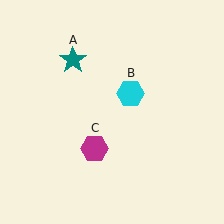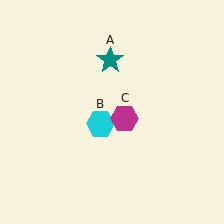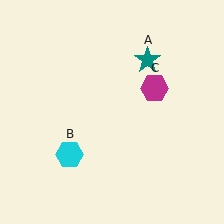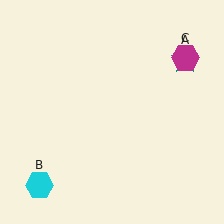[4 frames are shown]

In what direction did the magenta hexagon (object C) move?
The magenta hexagon (object C) moved up and to the right.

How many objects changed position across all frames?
3 objects changed position: teal star (object A), cyan hexagon (object B), magenta hexagon (object C).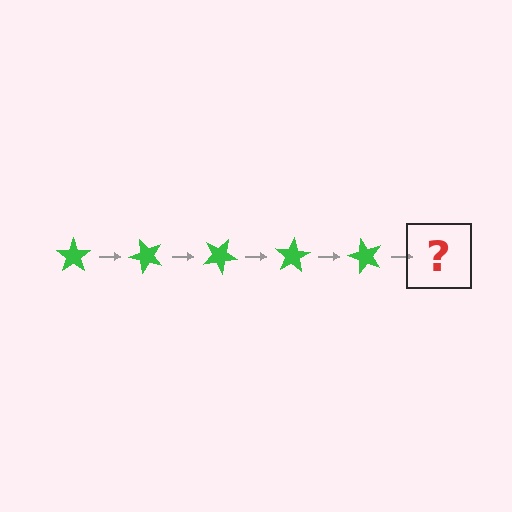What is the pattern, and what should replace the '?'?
The pattern is that the star rotates 50 degrees each step. The '?' should be a green star rotated 250 degrees.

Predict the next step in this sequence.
The next step is a green star rotated 250 degrees.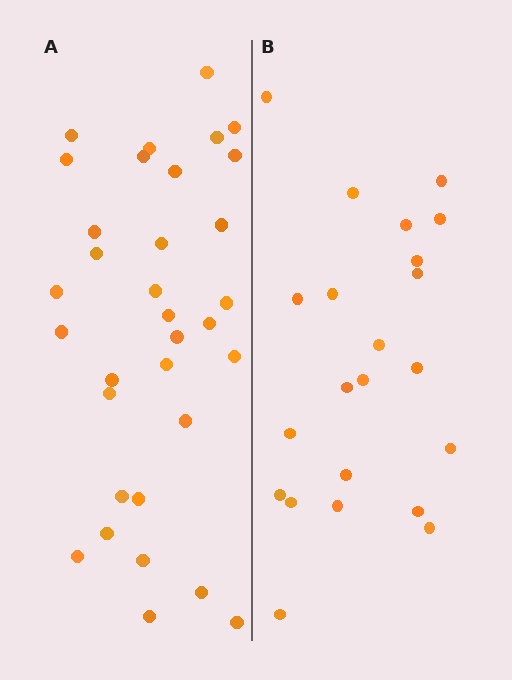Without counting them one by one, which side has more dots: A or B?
Region A (the left region) has more dots.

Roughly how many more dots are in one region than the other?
Region A has roughly 12 or so more dots than region B.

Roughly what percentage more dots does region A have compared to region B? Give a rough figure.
About 50% more.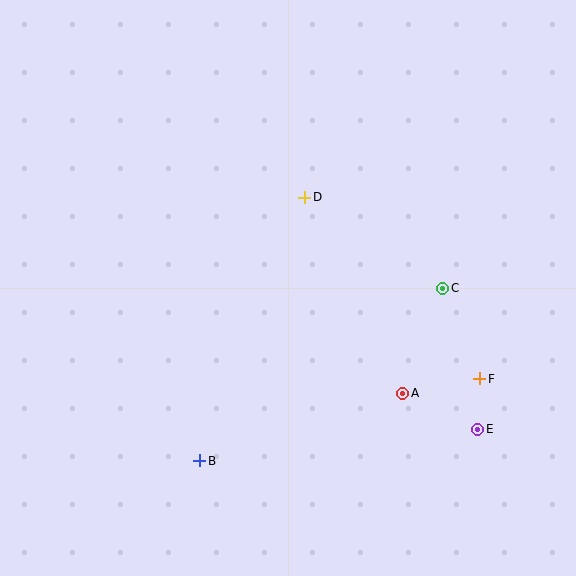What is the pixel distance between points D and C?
The distance between D and C is 165 pixels.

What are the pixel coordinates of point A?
Point A is at (403, 393).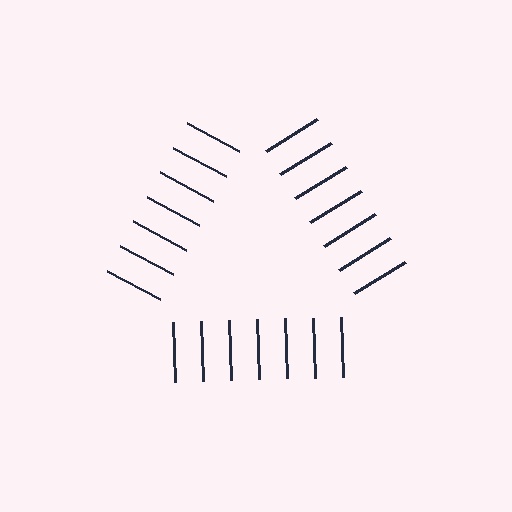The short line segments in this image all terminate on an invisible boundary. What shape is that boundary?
An illusory triangle — the line segments terminate on its edges but no continuous stroke is drawn.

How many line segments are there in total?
21 — 7 along each of the 3 edges.